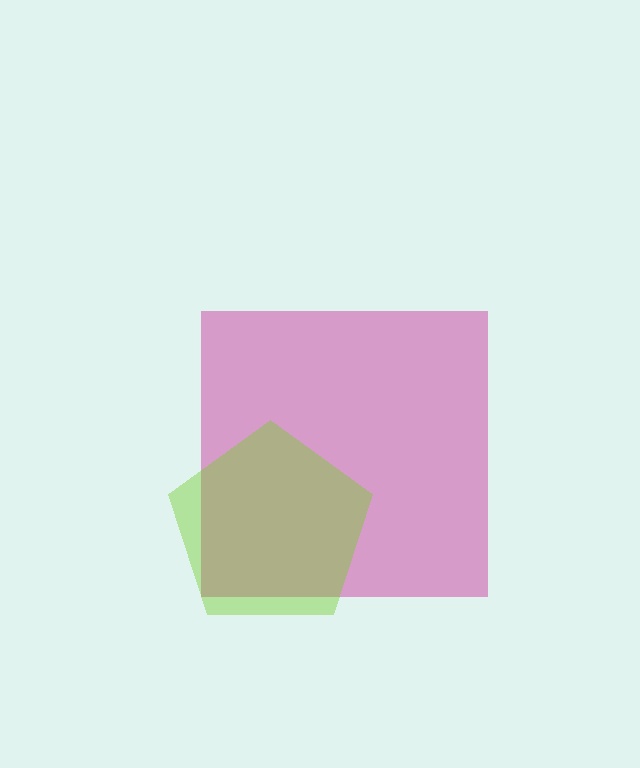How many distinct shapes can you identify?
There are 2 distinct shapes: a magenta square, a lime pentagon.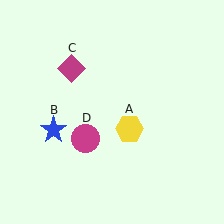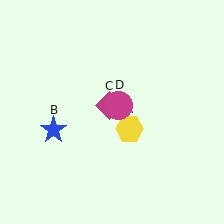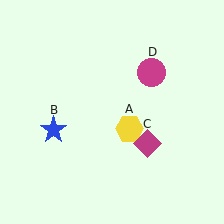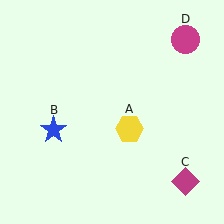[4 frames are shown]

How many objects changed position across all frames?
2 objects changed position: magenta diamond (object C), magenta circle (object D).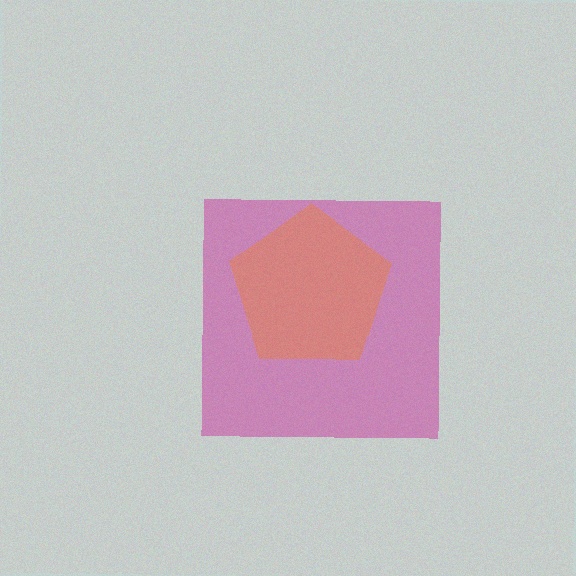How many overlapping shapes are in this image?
There are 2 overlapping shapes in the image.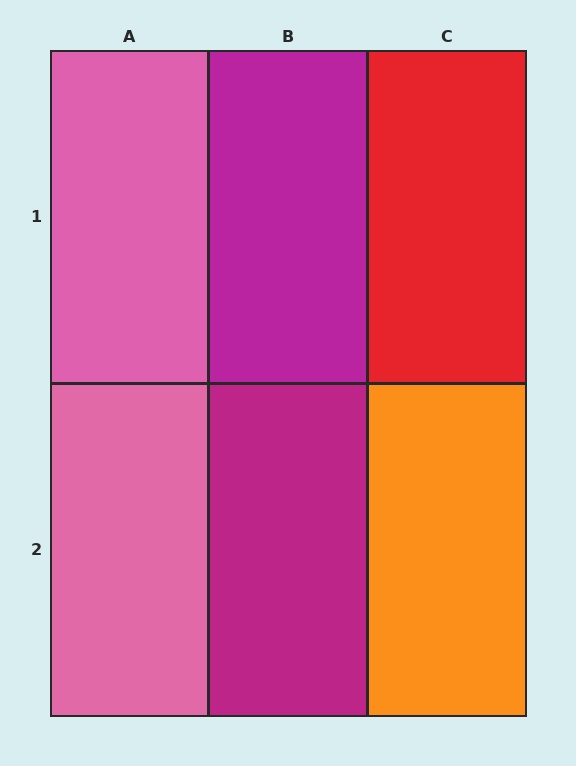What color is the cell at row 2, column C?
Orange.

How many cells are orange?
1 cell is orange.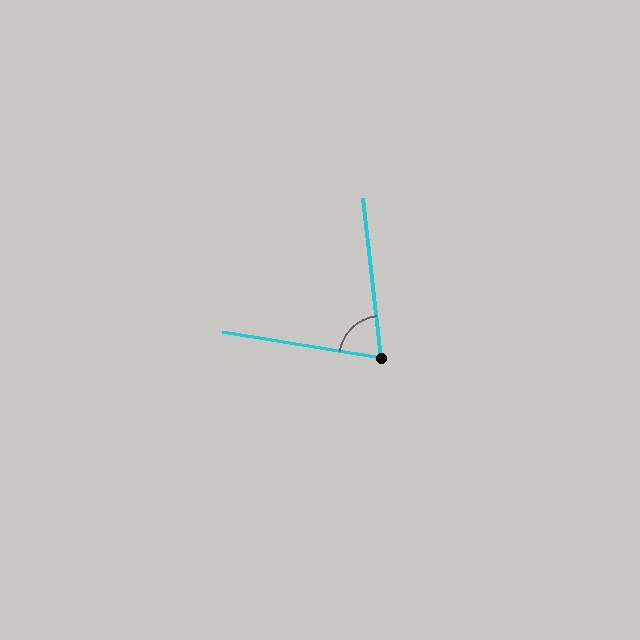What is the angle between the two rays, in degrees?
Approximately 74 degrees.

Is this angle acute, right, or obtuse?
It is acute.